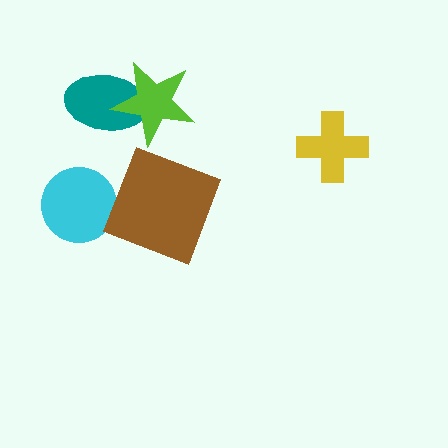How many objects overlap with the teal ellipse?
1 object overlaps with the teal ellipse.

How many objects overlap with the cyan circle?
0 objects overlap with the cyan circle.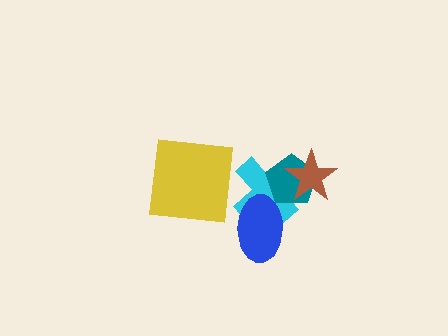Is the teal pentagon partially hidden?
Yes, it is partially covered by another shape.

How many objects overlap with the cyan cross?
3 objects overlap with the cyan cross.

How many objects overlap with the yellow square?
0 objects overlap with the yellow square.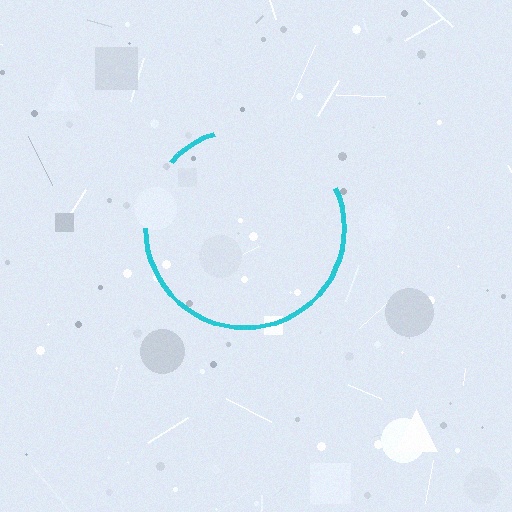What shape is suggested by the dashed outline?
The dashed outline suggests a circle.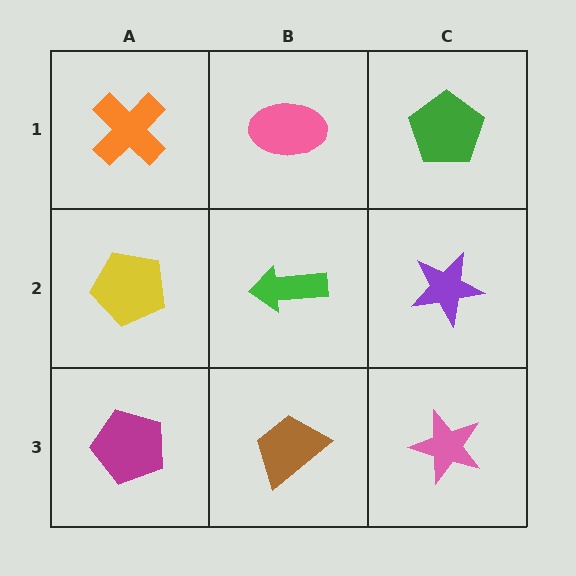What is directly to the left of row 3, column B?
A magenta pentagon.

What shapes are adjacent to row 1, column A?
A yellow pentagon (row 2, column A), a pink ellipse (row 1, column B).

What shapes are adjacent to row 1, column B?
A green arrow (row 2, column B), an orange cross (row 1, column A), a green pentagon (row 1, column C).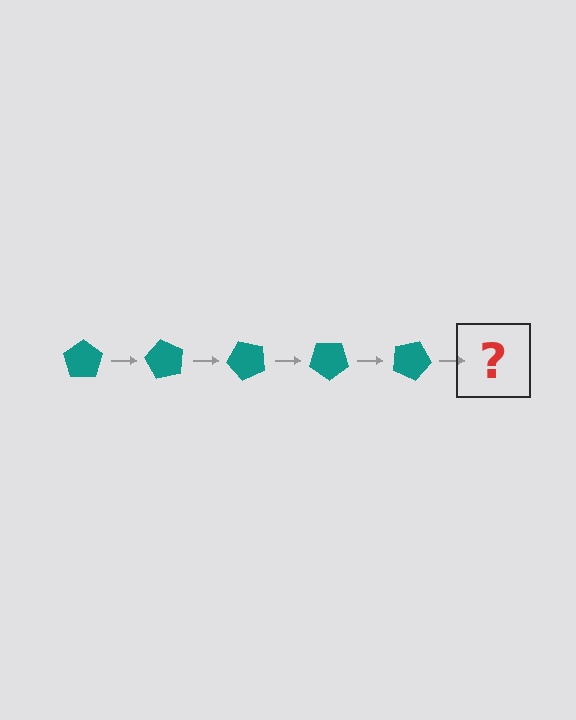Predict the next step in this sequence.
The next step is a teal pentagon rotated 300 degrees.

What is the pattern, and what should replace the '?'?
The pattern is that the pentagon rotates 60 degrees each step. The '?' should be a teal pentagon rotated 300 degrees.